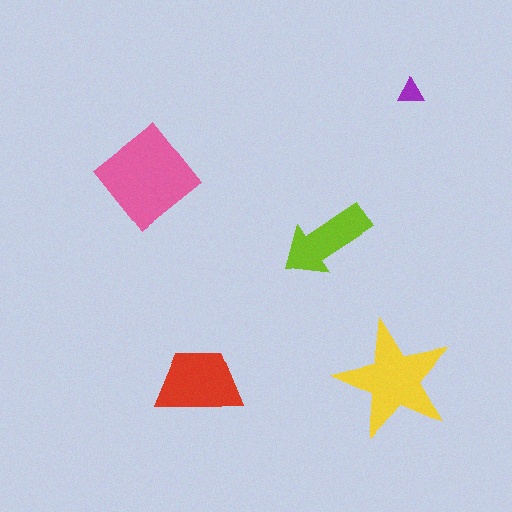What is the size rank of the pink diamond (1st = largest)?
1st.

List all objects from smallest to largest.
The purple triangle, the lime arrow, the red trapezoid, the yellow star, the pink diamond.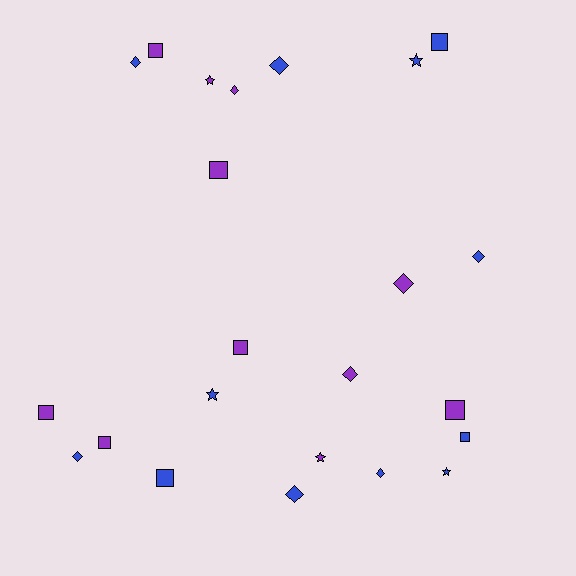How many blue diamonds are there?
There are 6 blue diamonds.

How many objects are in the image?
There are 23 objects.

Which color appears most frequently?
Blue, with 12 objects.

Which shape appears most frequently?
Square, with 9 objects.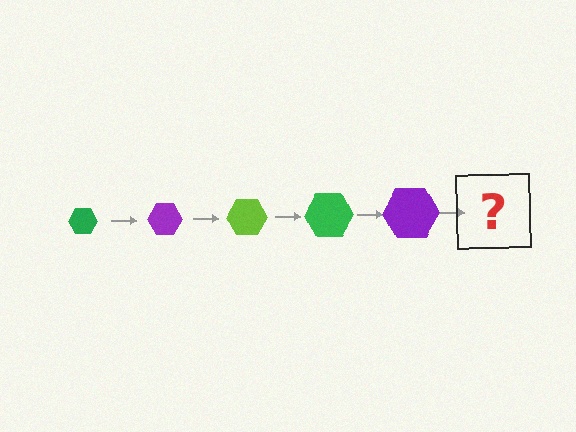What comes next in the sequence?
The next element should be a lime hexagon, larger than the previous one.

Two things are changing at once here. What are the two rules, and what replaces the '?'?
The two rules are that the hexagon grows larger each step and the color cycles through green, purple, and lime. The '?' should be a lime hexagon, larger than the previous one.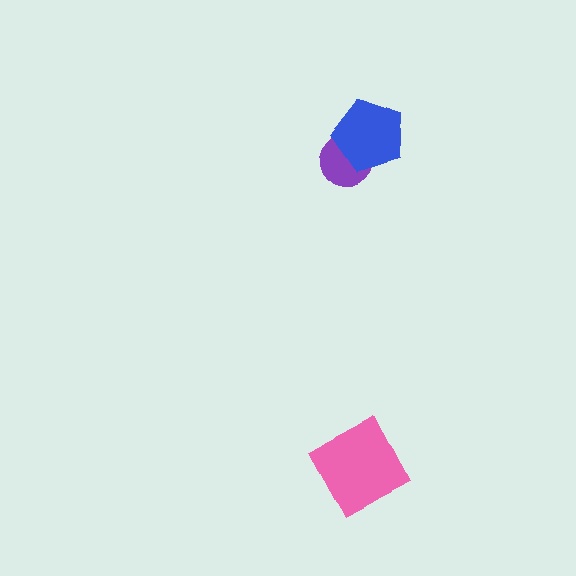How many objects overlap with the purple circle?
1 object overlaps with the purple circle.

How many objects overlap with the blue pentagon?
1 object overlaps with the blue pentagon.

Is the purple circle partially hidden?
Yes, it is partially covered by another shape.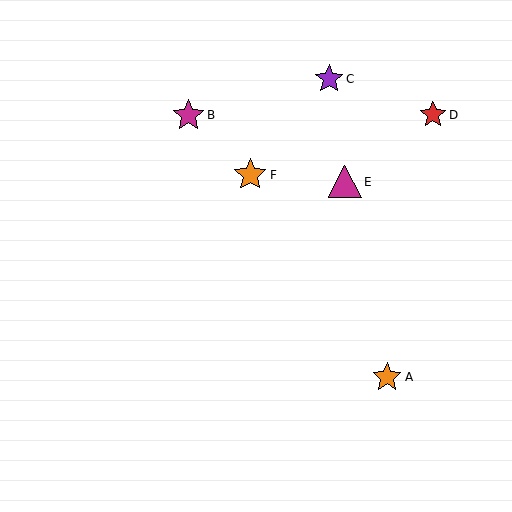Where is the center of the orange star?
The center of the orange star is at (387, 377).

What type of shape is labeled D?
Shape D is a red star.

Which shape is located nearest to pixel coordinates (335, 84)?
The purple star (labeled C) at (329, 79) is nearest to that location.